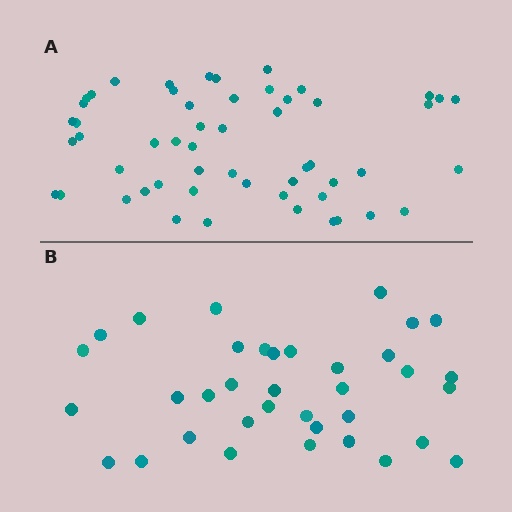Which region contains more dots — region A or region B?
Region A (the top region) has more dots.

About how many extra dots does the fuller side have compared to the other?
Region A has approximately 20 more dots than region B.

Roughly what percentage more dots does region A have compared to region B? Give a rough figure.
About 50% more.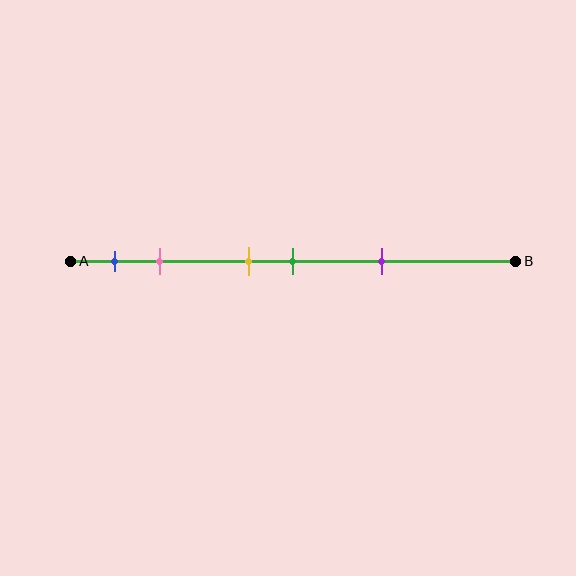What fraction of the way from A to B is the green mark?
The green mark is approximately 50% (0.5) of the way from A to B.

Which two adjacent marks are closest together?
The yellow and green marks are the closest adjacent pair.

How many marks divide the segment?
There are 5 marks dividing the segment.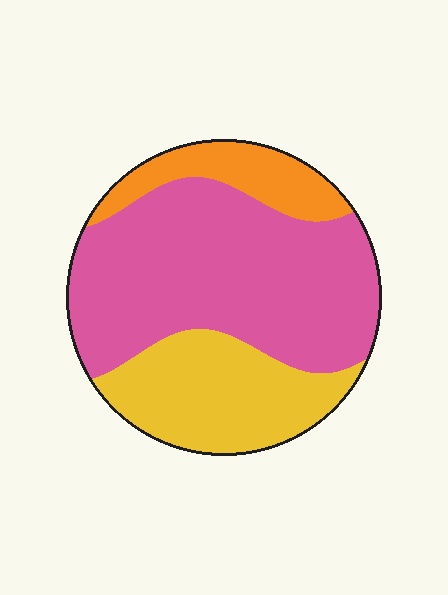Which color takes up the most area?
Pink, at roughly 60%.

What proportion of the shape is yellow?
Yellow covers 28% of the shape.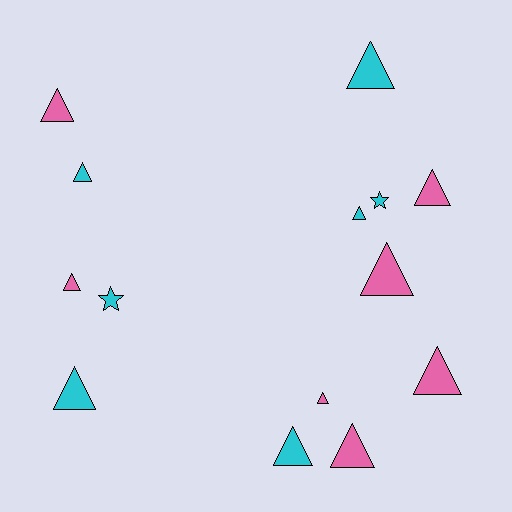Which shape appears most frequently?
Triangle, with 12 objects.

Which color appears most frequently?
Cyan, with 7 objects.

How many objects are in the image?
There are 14 objects.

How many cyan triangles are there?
There are 5 cyan triangles.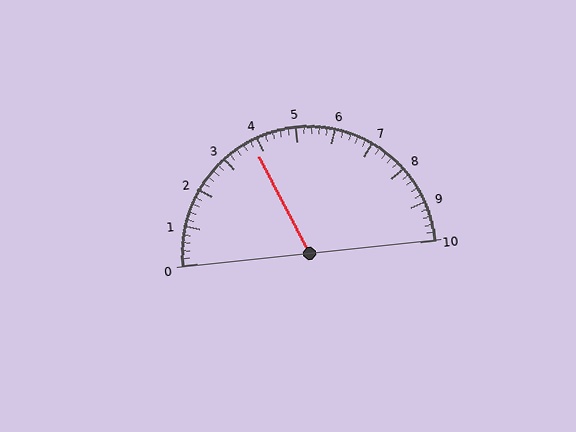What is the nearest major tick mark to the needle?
The nearest major tick mark is 4.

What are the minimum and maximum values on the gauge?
The gauge ranges from 0 to 10.